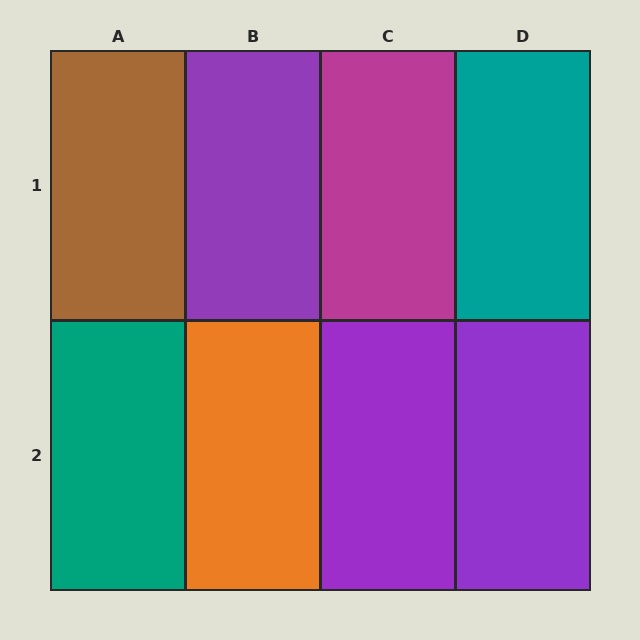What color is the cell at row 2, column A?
Teal.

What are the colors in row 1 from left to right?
Brown, purple, magenta, teal.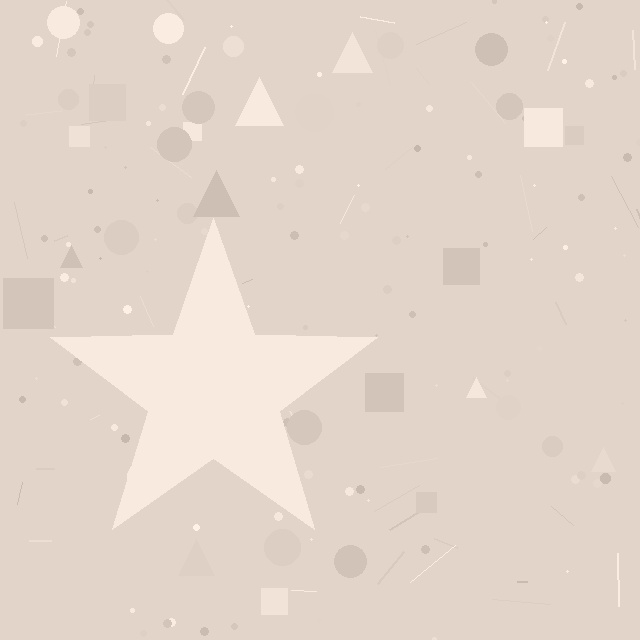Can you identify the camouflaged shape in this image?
The camouflaged shape is a star.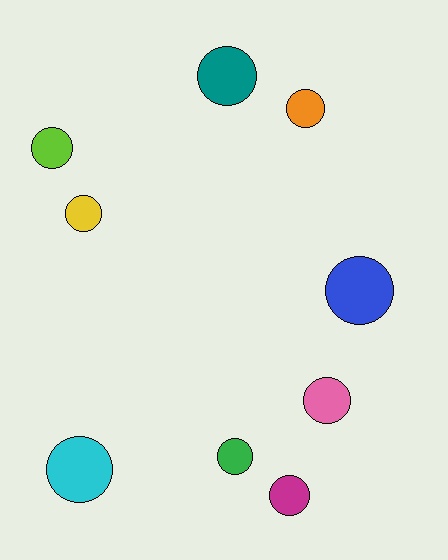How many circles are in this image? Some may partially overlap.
There are 9 circles.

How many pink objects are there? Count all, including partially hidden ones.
There is 1 pink object.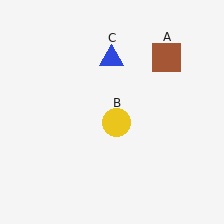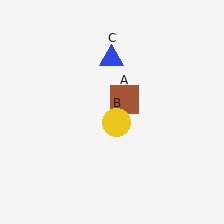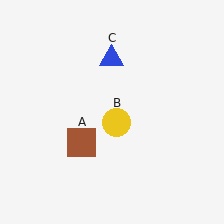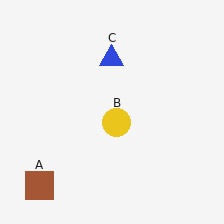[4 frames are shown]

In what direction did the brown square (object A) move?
The brown square (object A) moved down and to the left.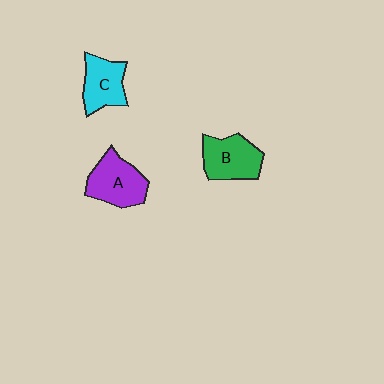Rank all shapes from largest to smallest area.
From largest to smallest: A (purple), B (green), C (cyan).